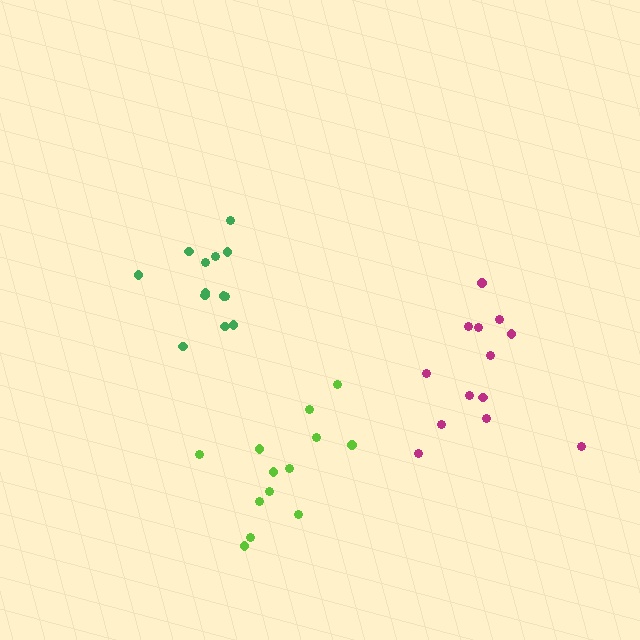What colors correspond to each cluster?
The clusters are colored: lime, green, magenta.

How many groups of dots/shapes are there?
There are 3 groups.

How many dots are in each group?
Group 1: 13 dots, Group 2: 13 dots, Group 3: 13 dots (39 total).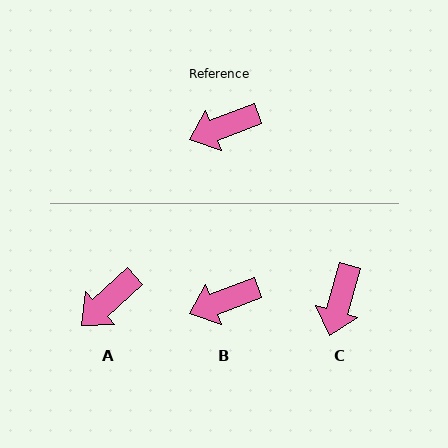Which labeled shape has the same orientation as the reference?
B.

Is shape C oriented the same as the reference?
No, it is off by about 53 degrees.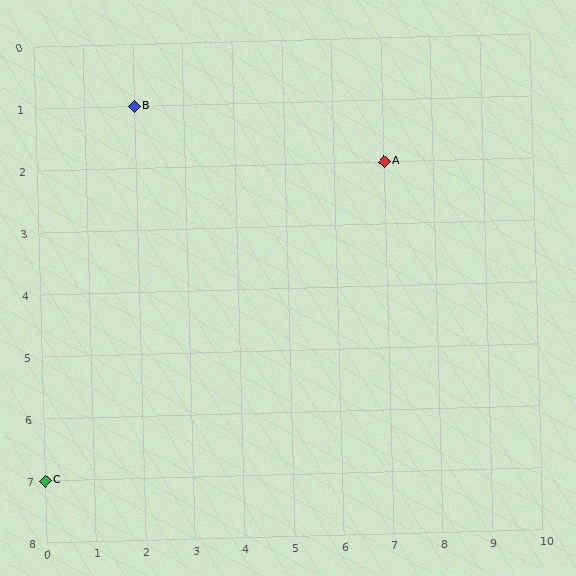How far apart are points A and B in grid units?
Points A and B are 5 columns and 1 row apart (about 5.1 grid units diagonally).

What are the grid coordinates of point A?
Point A is at grid coordinates (7, 2).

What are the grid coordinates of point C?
Point C is at grid coordinates (0, 7).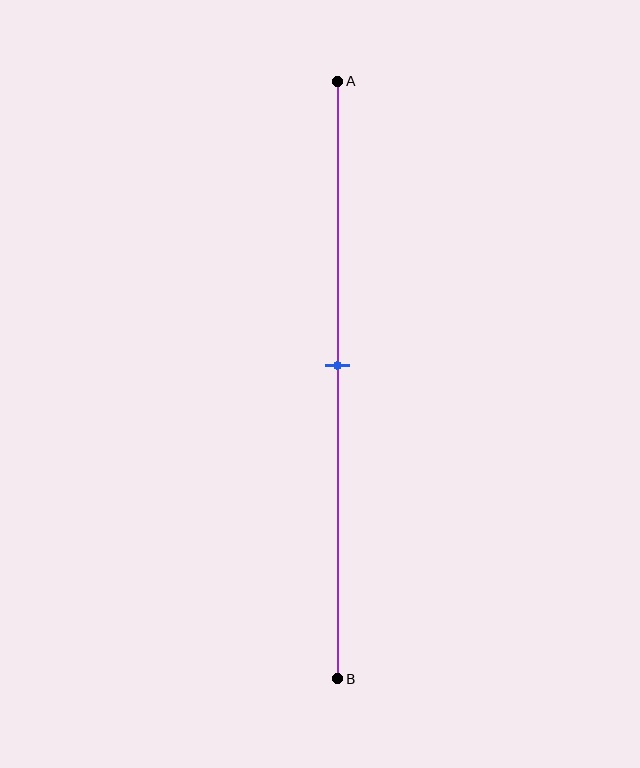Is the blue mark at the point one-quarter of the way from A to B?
No, the mark is at about 50% from A, not at the 25% one-quarter point.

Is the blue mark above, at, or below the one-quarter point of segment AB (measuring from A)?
The blue mark is below the one-quarter point of segment AB.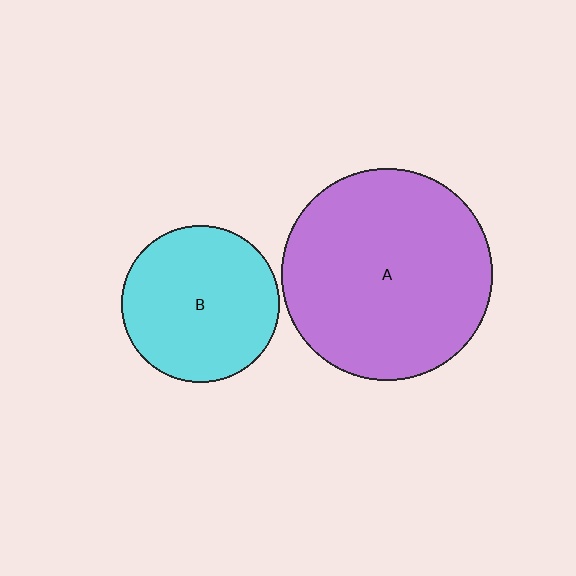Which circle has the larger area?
Circle A (purple).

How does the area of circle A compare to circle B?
Approximately 1.8 times.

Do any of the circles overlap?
No, none of the circles overlap.